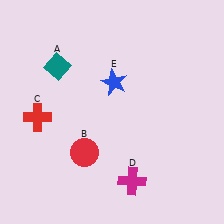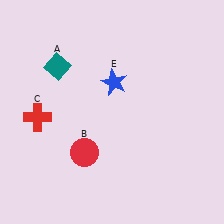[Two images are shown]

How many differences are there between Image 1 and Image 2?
There is 1 difference between the two images.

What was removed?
The magenta cross (D) was removed in Image 2.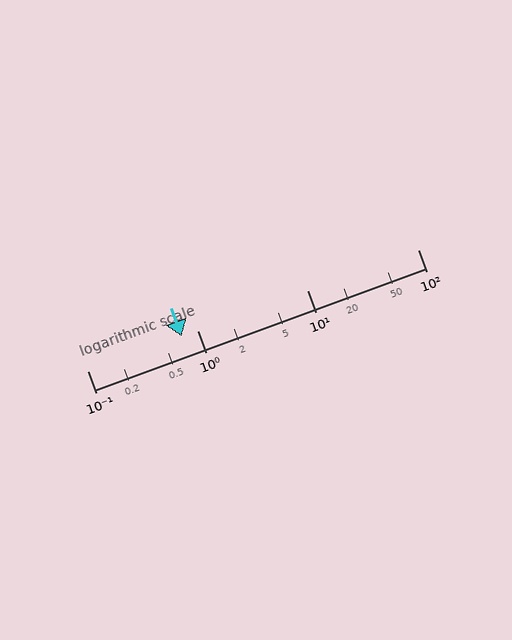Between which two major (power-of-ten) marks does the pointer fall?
The pointer is between 0.1 and 1.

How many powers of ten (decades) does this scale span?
The scale spans 3 decades, from 0.1 to 100.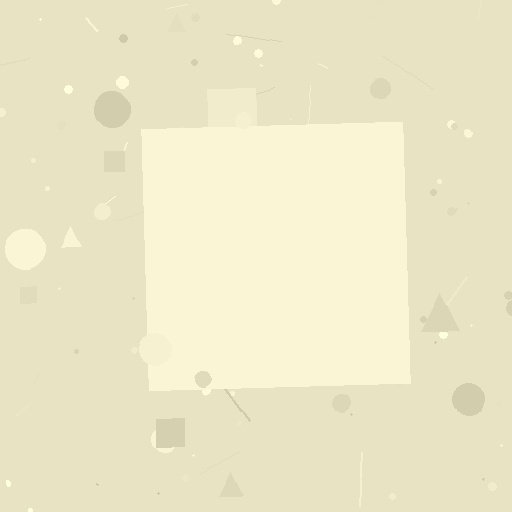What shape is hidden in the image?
A square is hidden in the image.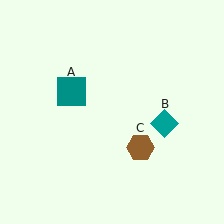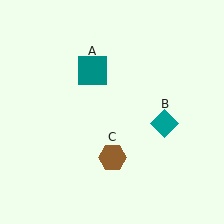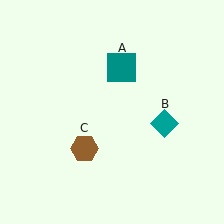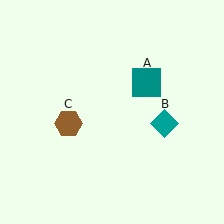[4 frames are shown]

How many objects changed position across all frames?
2 objects changed position: teal square (object A), brown hexagon (object C).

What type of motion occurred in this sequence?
The teal square (object A), brown hexagon (object C) rotated clockwise around the center of the scene.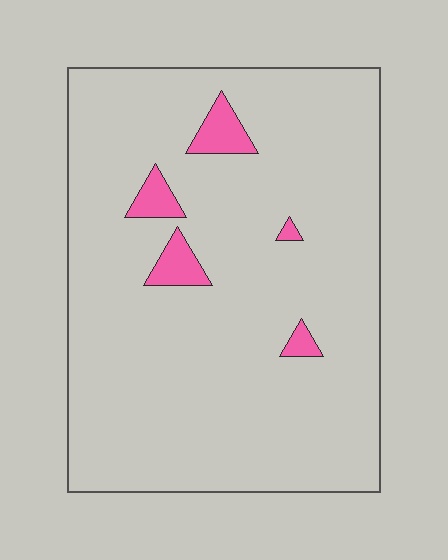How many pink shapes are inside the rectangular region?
5.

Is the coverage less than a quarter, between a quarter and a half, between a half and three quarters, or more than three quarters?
Less than a quarter.